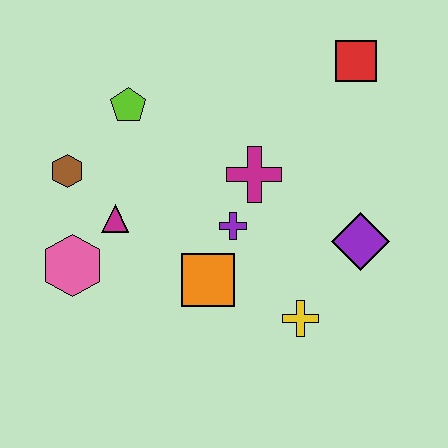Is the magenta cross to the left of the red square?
Yes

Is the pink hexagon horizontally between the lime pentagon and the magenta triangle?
No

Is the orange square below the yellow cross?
No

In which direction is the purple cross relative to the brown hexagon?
The purple cross is to the right of the brown hexagon.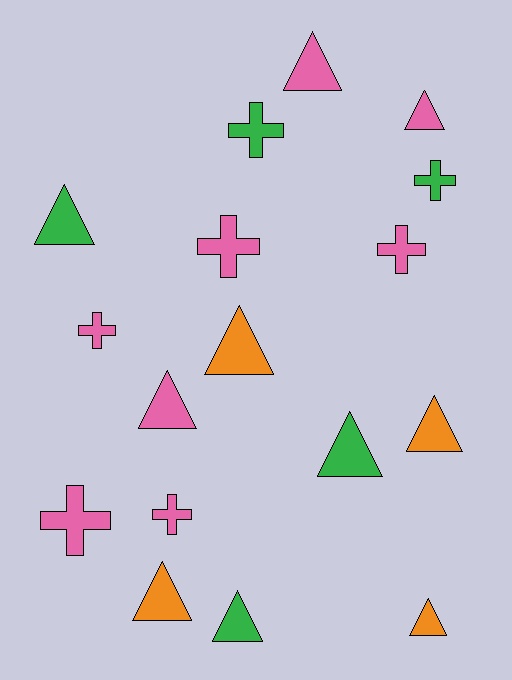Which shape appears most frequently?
Triangle, with 10 objects.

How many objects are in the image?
There are 17 objects.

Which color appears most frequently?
Pink, with 8 objects.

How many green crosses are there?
There are 2 green crosses.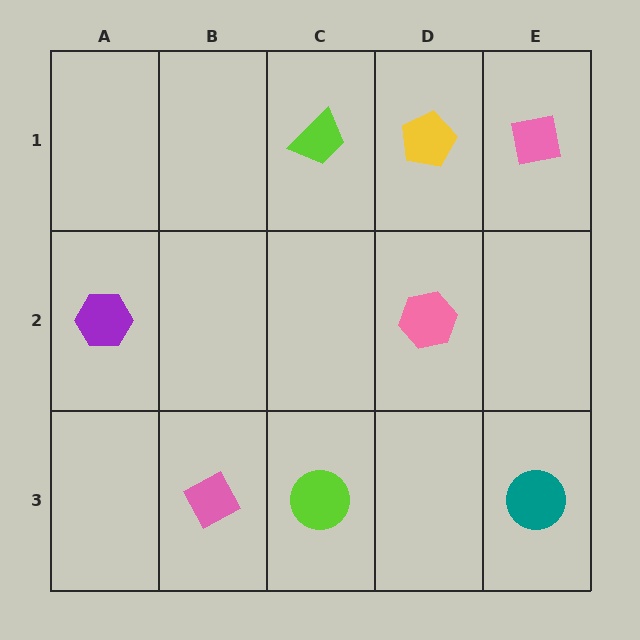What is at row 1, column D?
A yellow pentagon.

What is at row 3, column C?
A lime circle.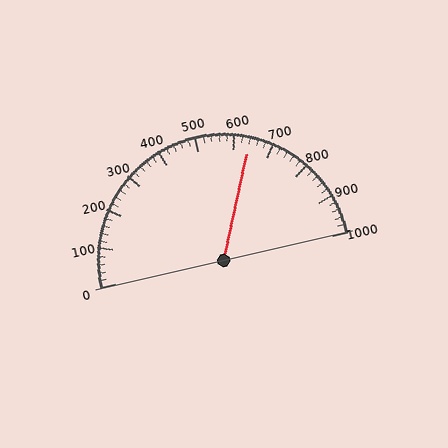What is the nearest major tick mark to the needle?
The nearest major tick mark is 600.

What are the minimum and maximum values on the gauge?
The gauge ranges from 0 to 1000.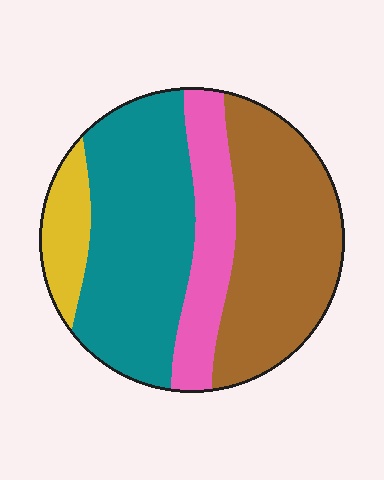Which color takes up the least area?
Yellow, at roughly 10%.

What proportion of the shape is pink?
Pink covers about 15% of the shape.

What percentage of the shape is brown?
Brown covers 36% of the shape.